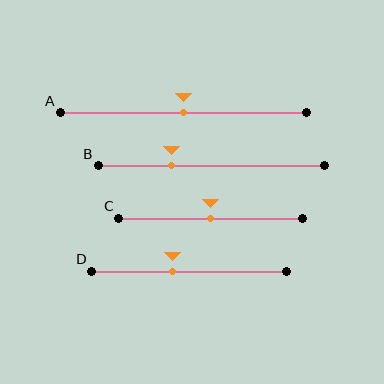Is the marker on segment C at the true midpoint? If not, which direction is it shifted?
Yes, the marker on segment C is at the true midpoint.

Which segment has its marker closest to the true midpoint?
Segment A has its marker closest to the true midpoint.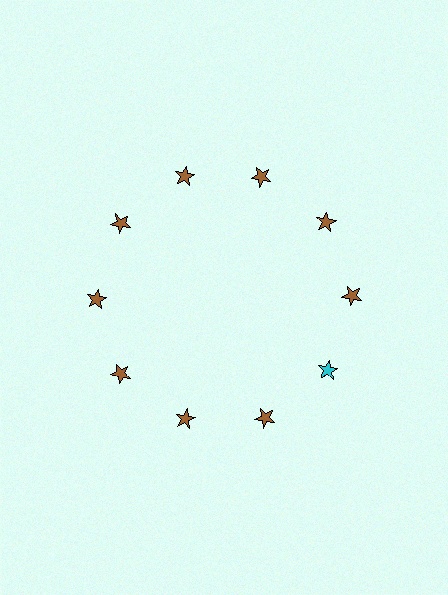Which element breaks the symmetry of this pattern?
The cyan star at roughly the 4 o'clock position breaks the symmetry. All other shapes are brown stars.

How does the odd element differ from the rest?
It has a different color: cyan instead of brown.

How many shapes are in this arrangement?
There are 10 shapes arranged in a ring pattern.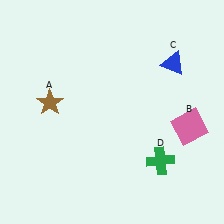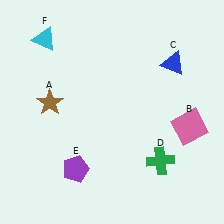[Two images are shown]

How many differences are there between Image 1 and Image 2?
There are 2 differences between the two images.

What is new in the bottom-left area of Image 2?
A purple pentagon (E) was added in the bottom-left area of Image 2.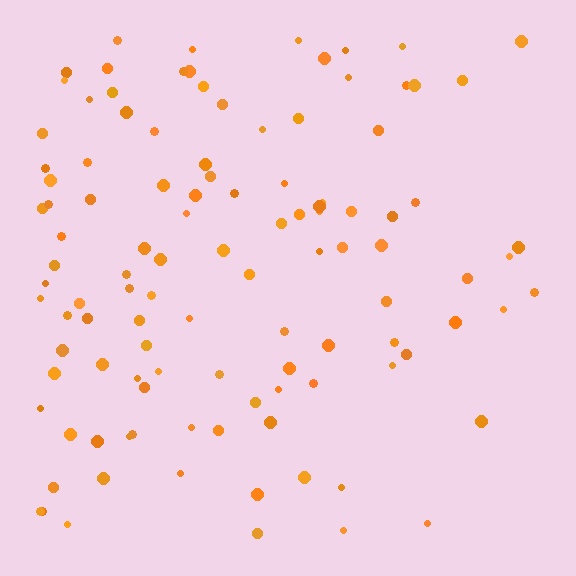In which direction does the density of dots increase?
From right to left, with the left side densest.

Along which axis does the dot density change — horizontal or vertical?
Horizontal.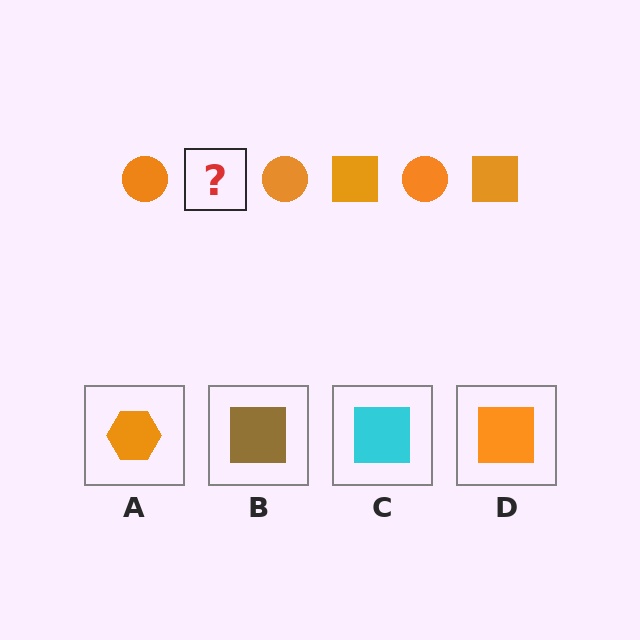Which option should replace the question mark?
Option D.